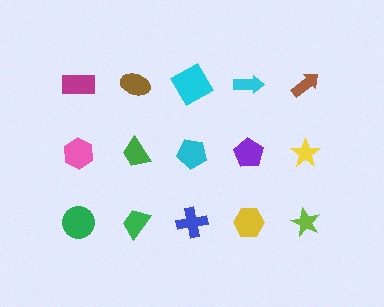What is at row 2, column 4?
A purple pentagon.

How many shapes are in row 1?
5 shapes.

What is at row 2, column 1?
A pink hexagon.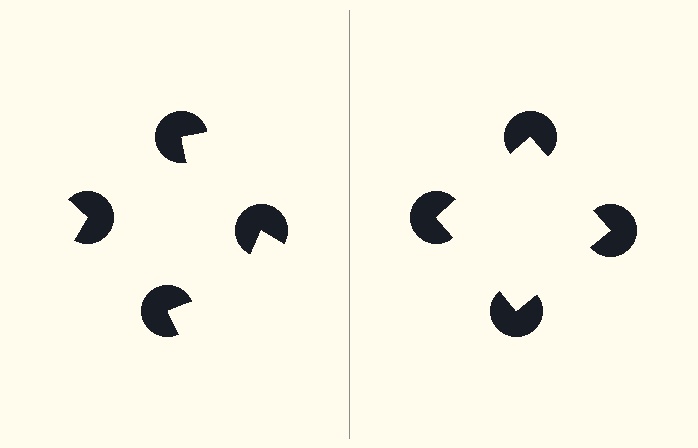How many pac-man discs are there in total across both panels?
8 — 4 on each side.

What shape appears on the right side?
An illusory square.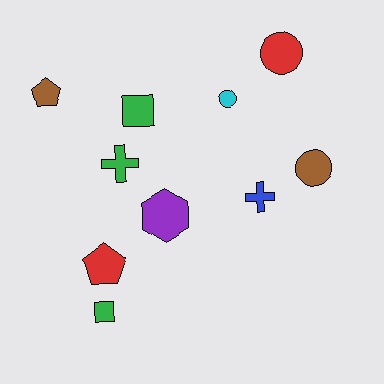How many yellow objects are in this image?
There are no yellow objects.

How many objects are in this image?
There are 10 objects.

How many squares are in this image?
There are 2 squares.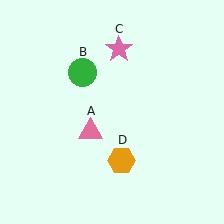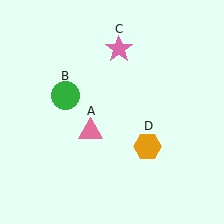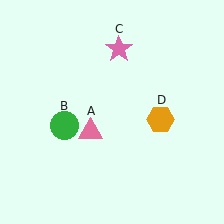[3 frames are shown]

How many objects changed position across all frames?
2 objects changed position: green circle (object B), orange hexagon (object D).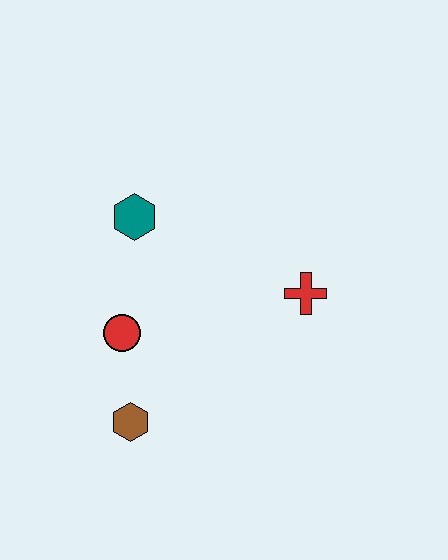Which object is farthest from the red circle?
The red cross is farthest from the red circle.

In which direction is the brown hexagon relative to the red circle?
The brown hexagon is below the red circle.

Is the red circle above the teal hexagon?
No